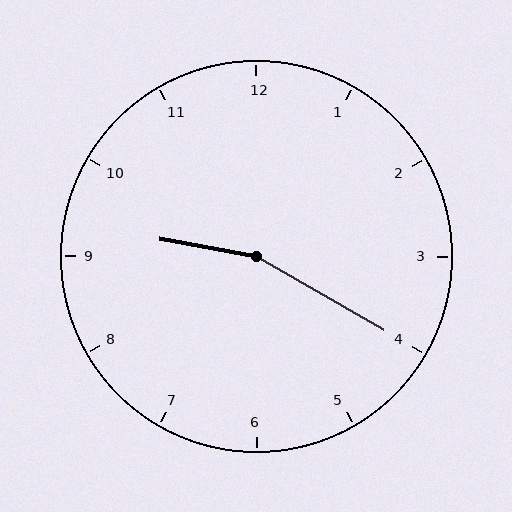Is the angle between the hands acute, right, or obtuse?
It is obtuse.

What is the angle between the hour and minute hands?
Approximately 160 degrees.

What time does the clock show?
9:20.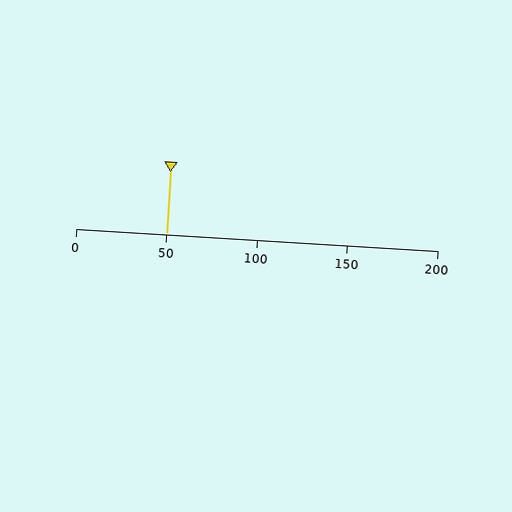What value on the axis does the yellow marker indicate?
The marker indicates approximately 50.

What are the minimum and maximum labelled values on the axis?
The axis runs from 0 to 200.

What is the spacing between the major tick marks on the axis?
The major ticks are spaced 50 apart.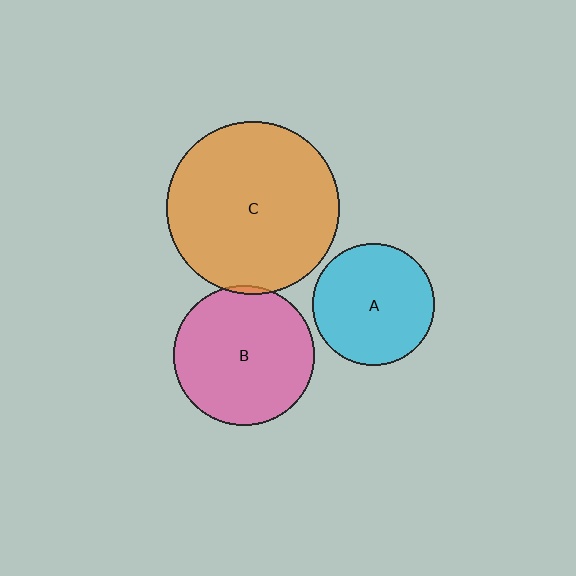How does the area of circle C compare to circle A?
Approximately 2.0 times.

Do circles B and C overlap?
Yes.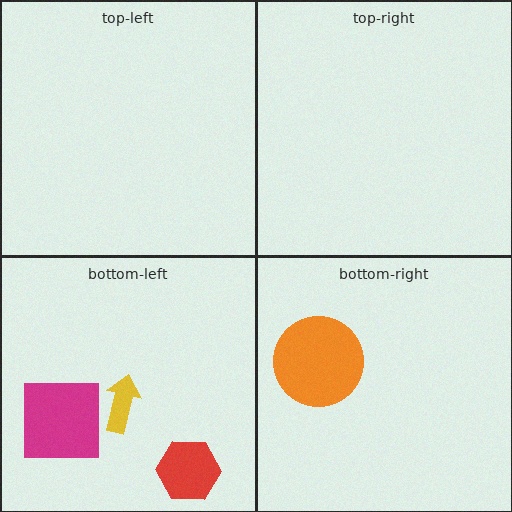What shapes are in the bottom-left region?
The magenta square, the red hexagon, the yellow arrow.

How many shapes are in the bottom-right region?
1.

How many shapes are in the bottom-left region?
3.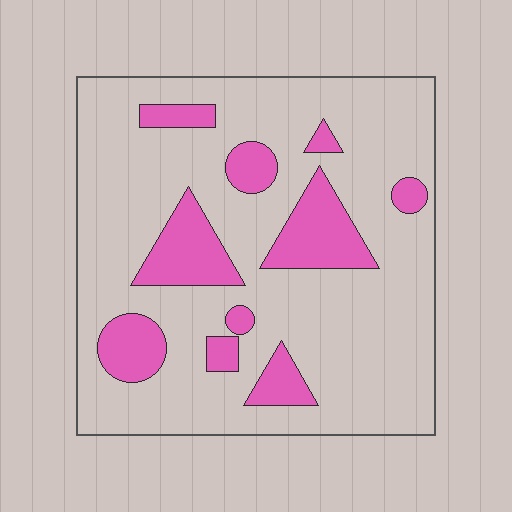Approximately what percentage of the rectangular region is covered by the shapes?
Approximately 20%.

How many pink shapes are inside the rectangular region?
10.